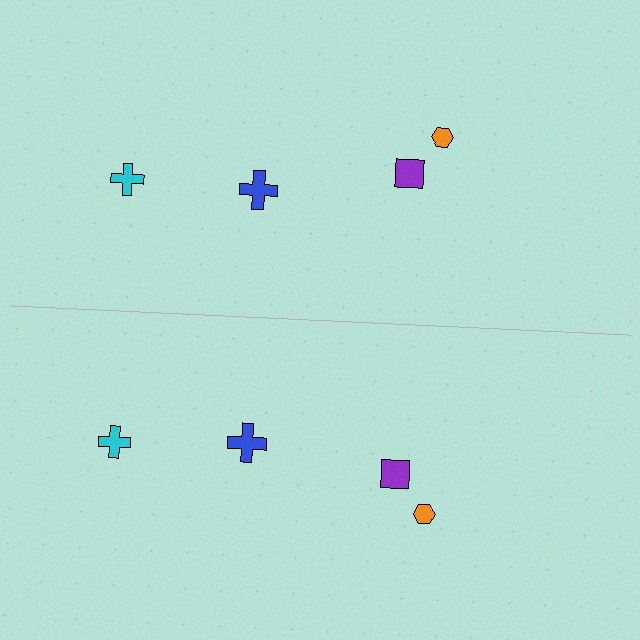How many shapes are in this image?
There are 8 shapes in this image.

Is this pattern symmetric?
Yes, this pattern has bilateral (reflection) symmetry.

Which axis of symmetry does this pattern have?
The pattern has a horizontal axis of symmetry running through the center of the image.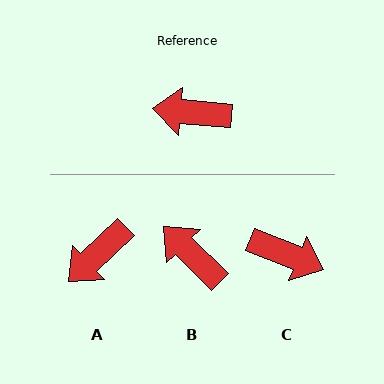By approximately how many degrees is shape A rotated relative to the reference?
Approximately 49 degrees counter-clockwise.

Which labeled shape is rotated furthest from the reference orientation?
C, about 163 degrees away.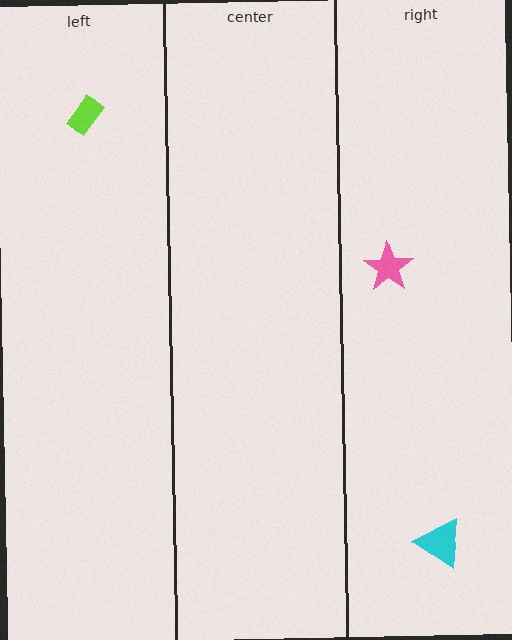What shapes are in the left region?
The lime rectangle.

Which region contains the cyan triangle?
The right region.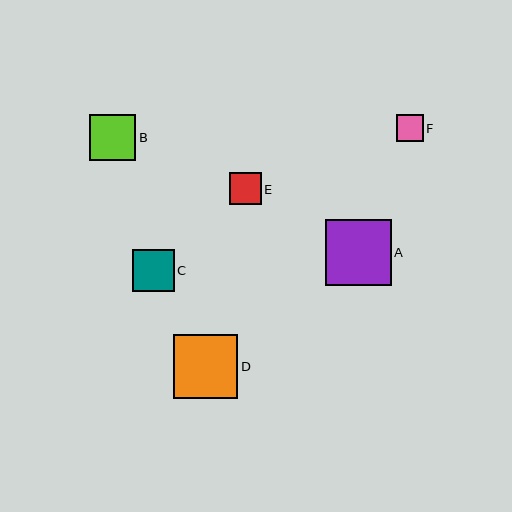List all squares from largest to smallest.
From largest to smallest: A, D, B, C, E, F.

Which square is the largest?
Square A is the largest with a size of approximately 66 pixels.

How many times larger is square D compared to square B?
Square D is approximately 1.4 times the size of square B.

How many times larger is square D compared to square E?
Square D is approximately 2.0 times the size of square E.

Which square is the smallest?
Square F is the smallest with a size of approximately 27 pixels.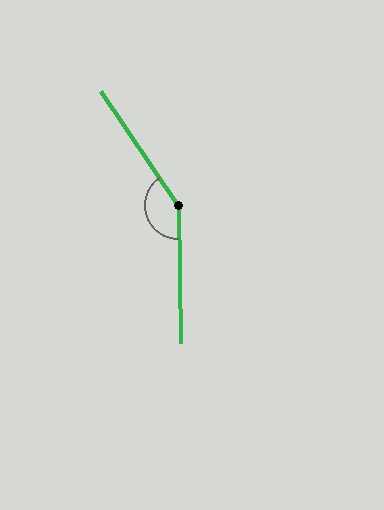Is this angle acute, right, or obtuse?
It is obtuse.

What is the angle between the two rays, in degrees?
Approximately 147 degrees.